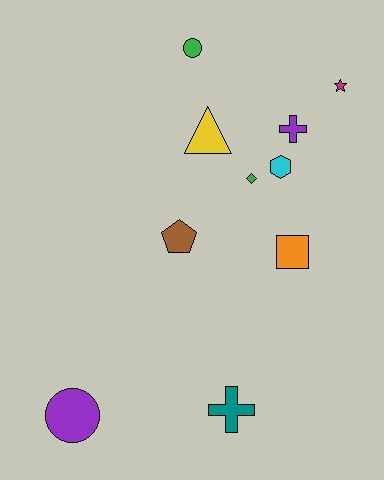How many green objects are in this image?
There are 2 green objects.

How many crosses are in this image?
There are 2 crosses.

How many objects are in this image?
There are 10 objects.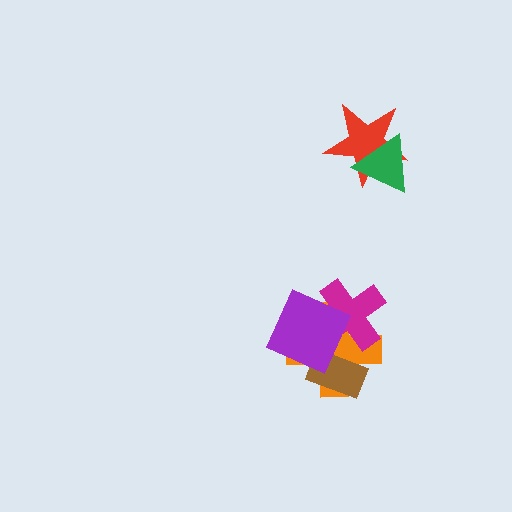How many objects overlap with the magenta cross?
2 objects overlap with the magenta cross.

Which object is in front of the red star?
The green triangle is in front of the red star.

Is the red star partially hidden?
Yes, it is partially covered by another shape.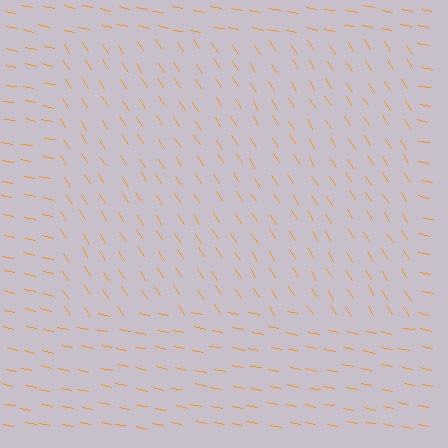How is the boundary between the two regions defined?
The boundary is defined purely by a change in line orientation (approximately 45 degrees difference). All lines are the same color and thickness.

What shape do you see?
I see a rectangle.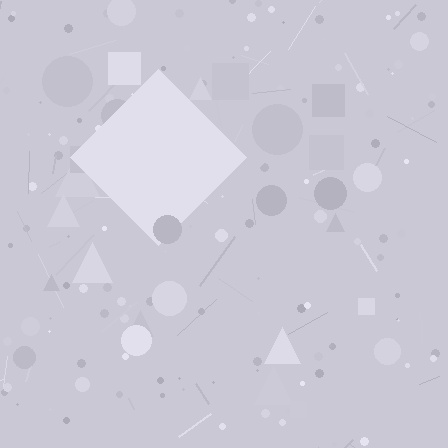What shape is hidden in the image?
A diamond is hidden in the image.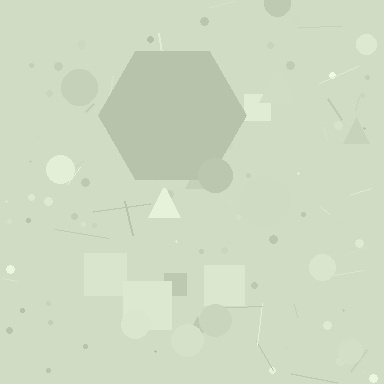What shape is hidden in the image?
A hexagon is hidden in the image.